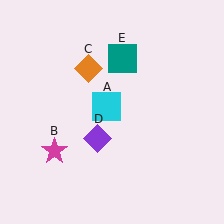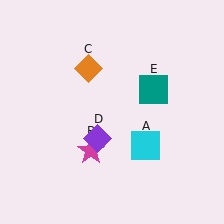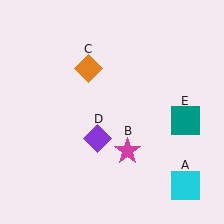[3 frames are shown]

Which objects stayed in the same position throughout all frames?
Orange diamond (object C) and purple diamond (object D) remained stationary.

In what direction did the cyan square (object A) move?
The cyan square (object A) moved down and to the right.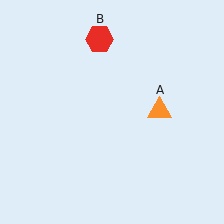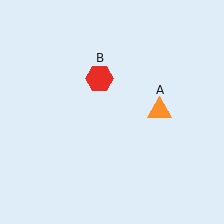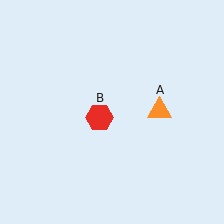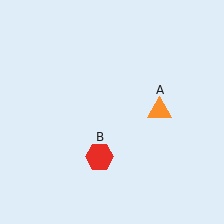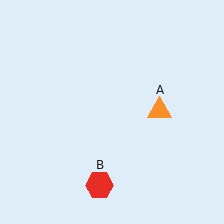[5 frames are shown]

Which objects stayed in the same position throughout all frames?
Orange triangle (object A) remained stationary.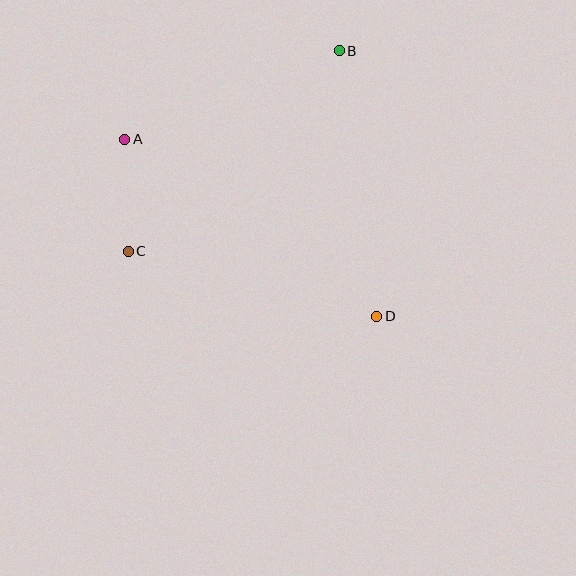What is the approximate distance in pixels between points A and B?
The distance between A and B is approximately 232 pixels.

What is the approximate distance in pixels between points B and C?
The distance between B and C is approximately 291 pixels.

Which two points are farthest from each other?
Points A and D are farthest from each other.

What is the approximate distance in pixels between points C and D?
The distance between C and D is approximately 257 pixels.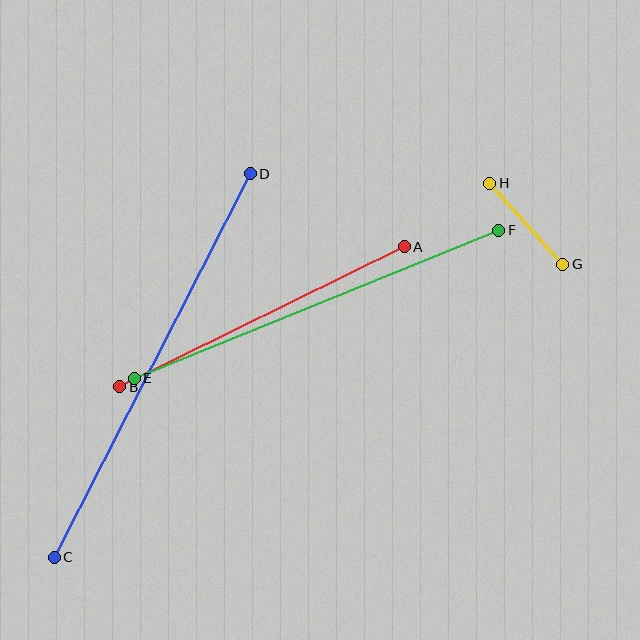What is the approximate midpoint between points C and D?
The midpoint is at approximately (152, 366) pixels.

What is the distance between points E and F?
The distance is approximately 393 pixels.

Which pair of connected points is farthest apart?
Points C and D are farthest apart.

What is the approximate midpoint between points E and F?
The midpoint is at approximately (317, 304) pixels.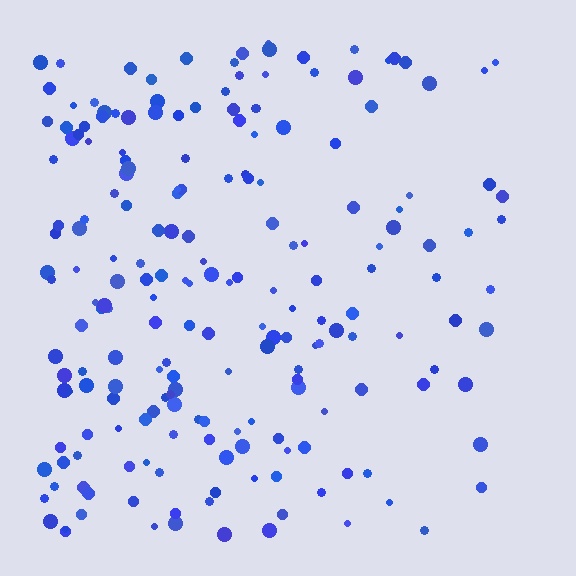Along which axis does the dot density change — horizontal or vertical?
Horizontal.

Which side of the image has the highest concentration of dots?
The left.